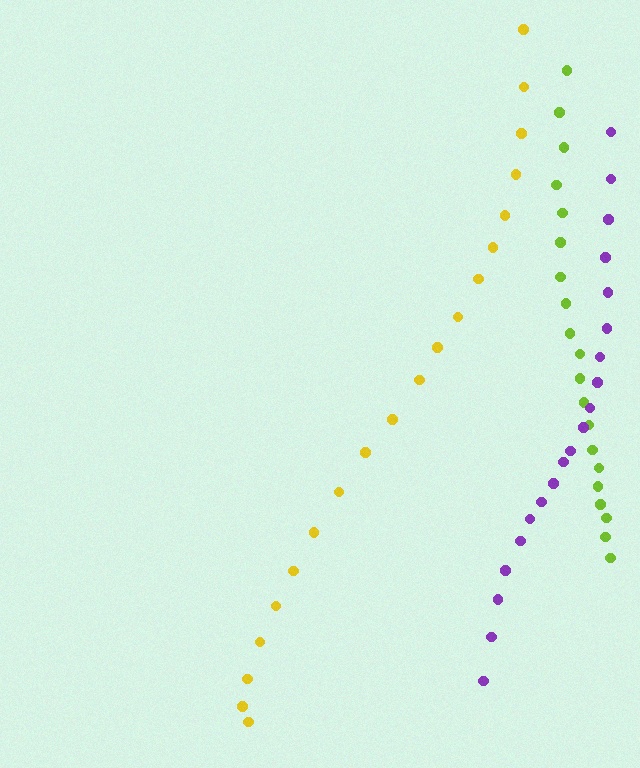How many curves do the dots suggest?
There are 3 distinct paths.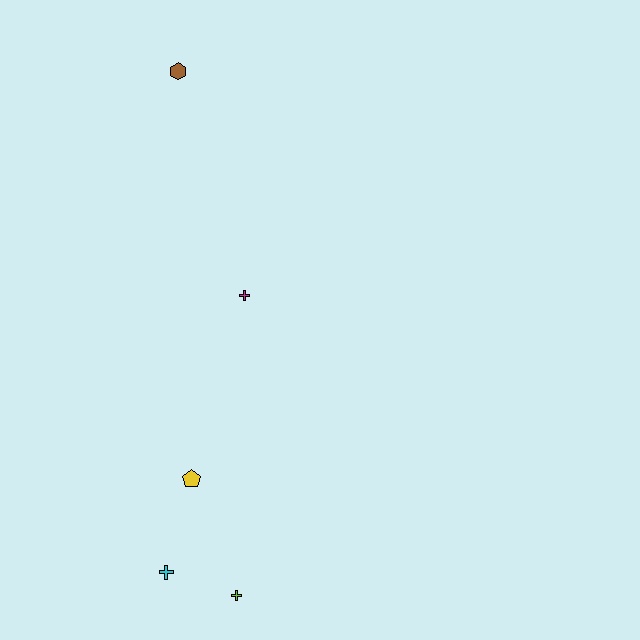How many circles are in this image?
There are no circles.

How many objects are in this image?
There are 5 objects.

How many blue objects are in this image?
There are no blue objects.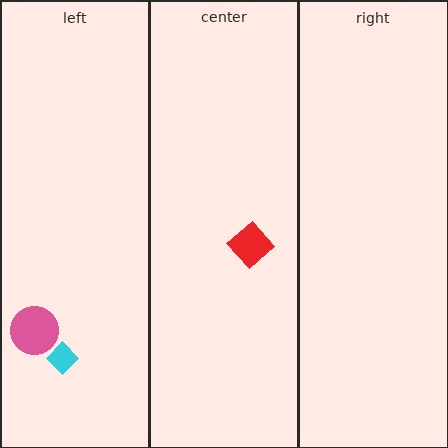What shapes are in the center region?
The red diamond.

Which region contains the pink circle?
The left region.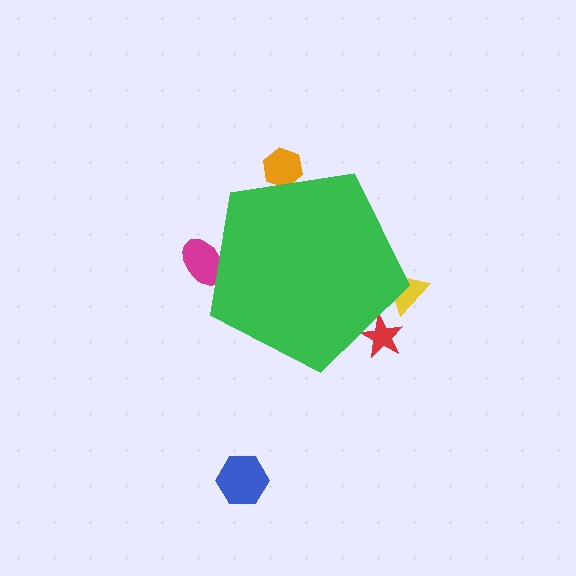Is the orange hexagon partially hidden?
Yes, the orange hexagon is partially hidden behind the green pentagon.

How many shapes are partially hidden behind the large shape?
4 shapes are partially hidden.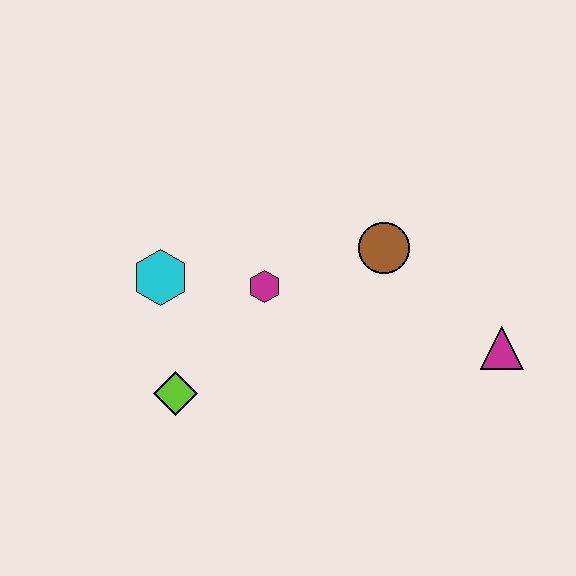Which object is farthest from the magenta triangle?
The cyan hexagon is farthest from the magenta triangle.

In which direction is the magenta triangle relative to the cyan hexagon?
The magenta triangle is to the right of the cyan hexagon.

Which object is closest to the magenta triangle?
The brown circle is closest to the magenta triangle.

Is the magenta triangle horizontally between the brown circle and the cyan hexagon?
No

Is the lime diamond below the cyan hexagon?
Yes